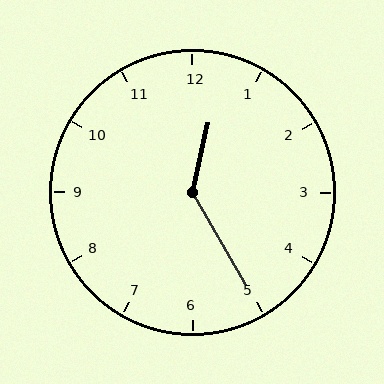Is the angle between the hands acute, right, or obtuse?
It is obtuse.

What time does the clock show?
12:25.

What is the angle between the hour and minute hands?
Approximately 138 degrees.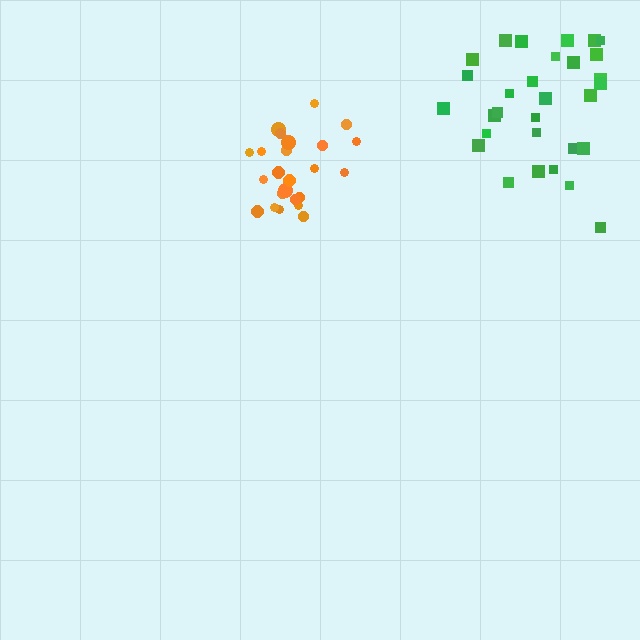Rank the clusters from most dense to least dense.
orange, green.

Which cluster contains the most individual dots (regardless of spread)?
Green (31).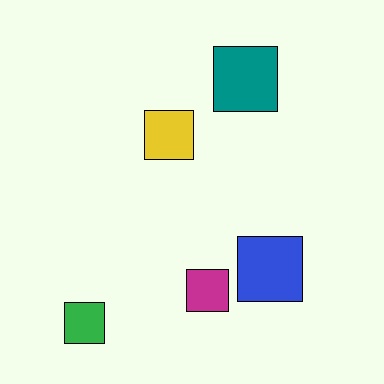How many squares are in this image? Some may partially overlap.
There are 5 squares.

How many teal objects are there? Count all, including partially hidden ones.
There is 1 teal object.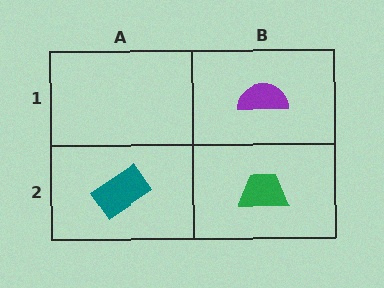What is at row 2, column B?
A green trapezoid.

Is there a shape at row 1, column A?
No, that cell is empty.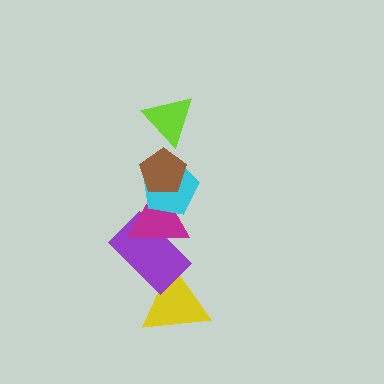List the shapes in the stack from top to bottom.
From top to bottom: the lime triangle, the brown pentagon, the cyan pentagon, the magenta triangle, the purple rectangle, the yellow triangle.